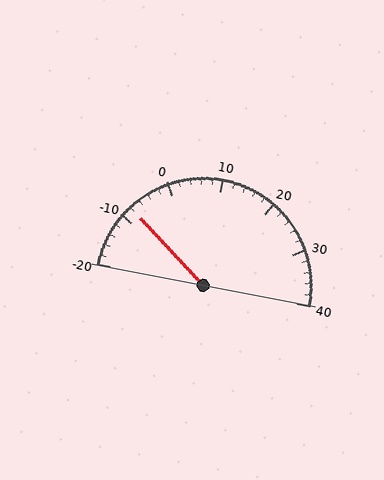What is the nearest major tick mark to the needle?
The nearest major tick mark is -10.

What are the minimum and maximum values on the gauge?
The gauge ranges from -20 to 40.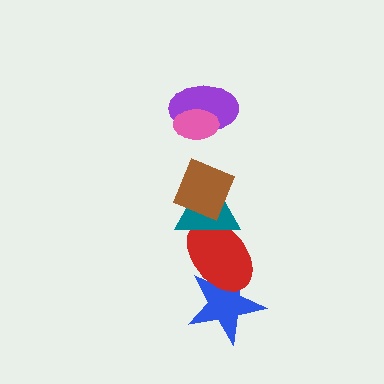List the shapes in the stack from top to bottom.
From top to bottom: the pink ellipse, the purple ellipse, the brown diamond, the teal triangle, the red ellipse, the blue star.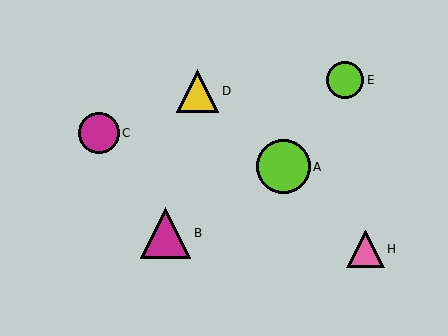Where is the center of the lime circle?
The center of the lime circle is at (283, 167).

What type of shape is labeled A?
Shape A is a lime circle.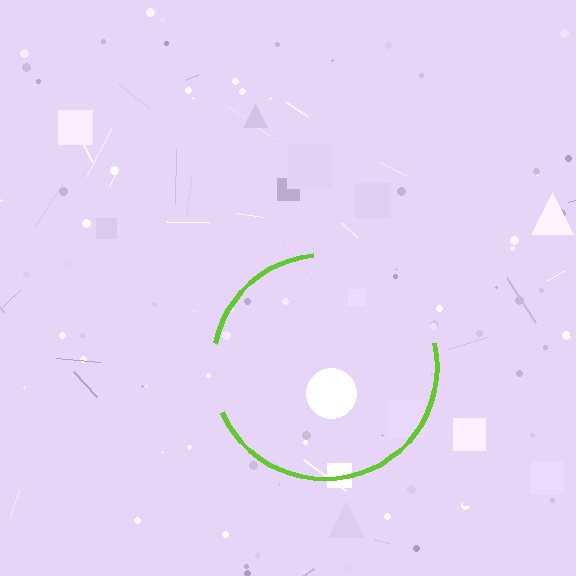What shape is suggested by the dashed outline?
The dashed outline suggests a circle.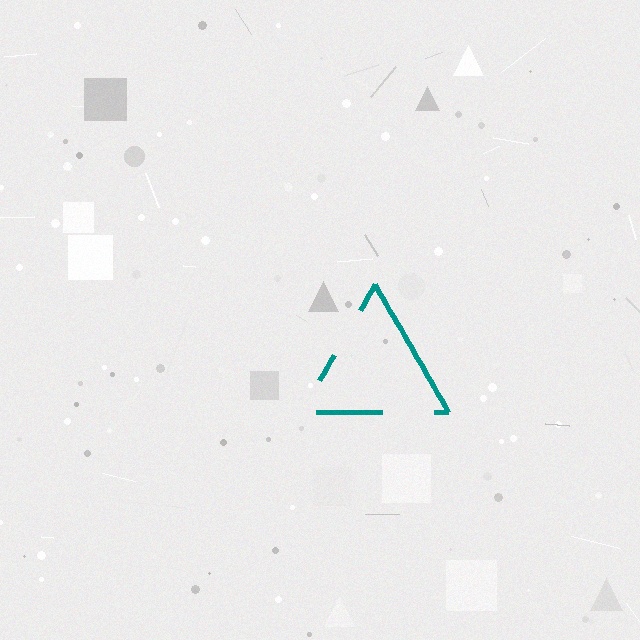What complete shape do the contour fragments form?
The contour fragments form a triangle.